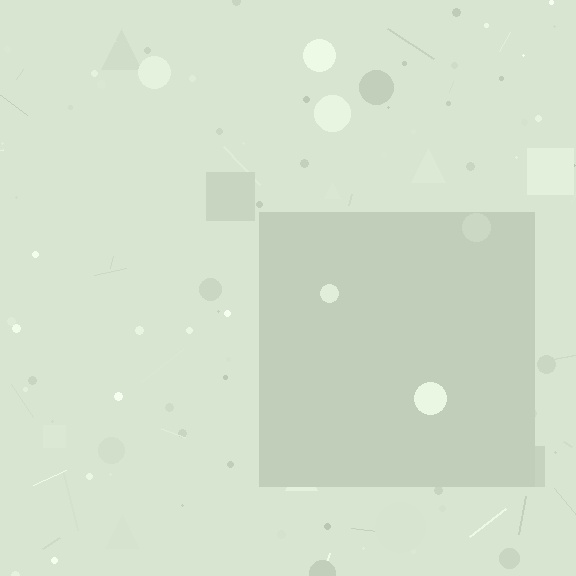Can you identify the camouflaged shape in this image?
The camouflaged shape is a square.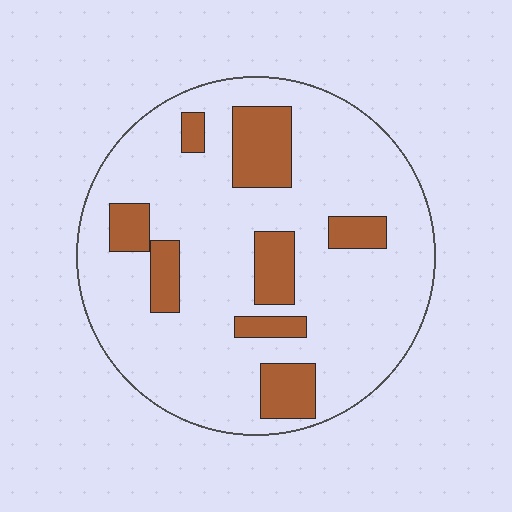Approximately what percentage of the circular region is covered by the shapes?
Approximately 20%.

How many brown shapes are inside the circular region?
8.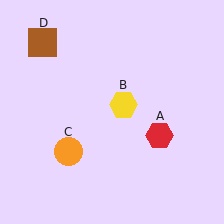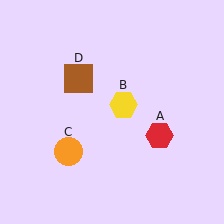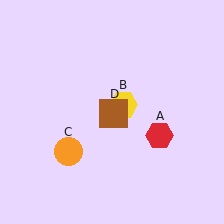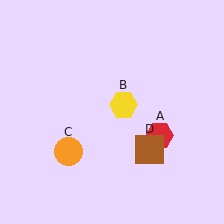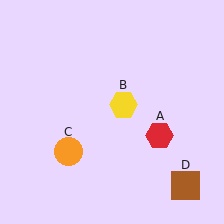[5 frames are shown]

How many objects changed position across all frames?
1 object changed position: brown square (object D).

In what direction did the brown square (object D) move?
The brown square (object D) moved down and to the right.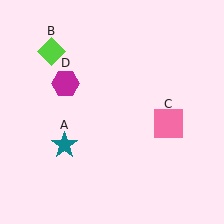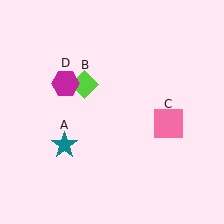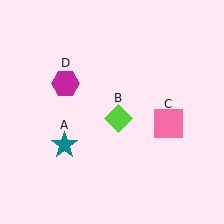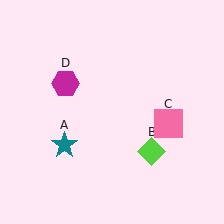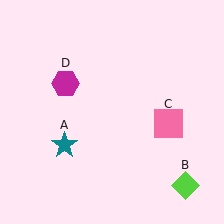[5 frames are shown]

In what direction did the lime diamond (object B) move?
The lime diamond (object B) moved down and to the right.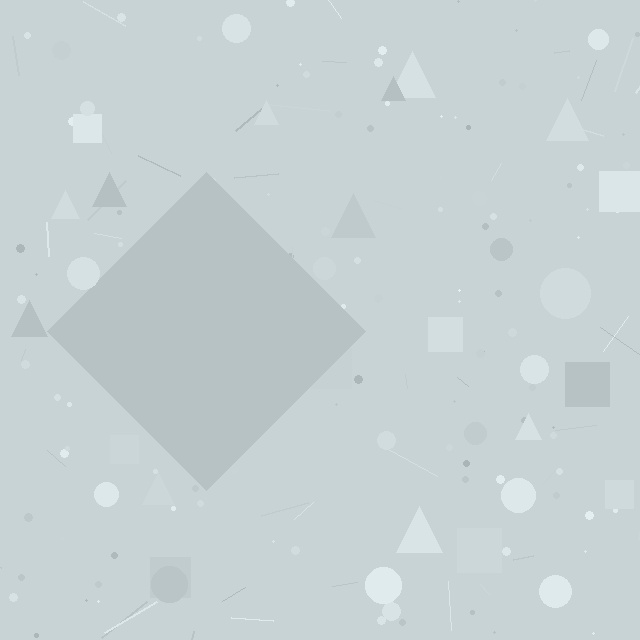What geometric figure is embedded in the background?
A diamond is embedded in the background.